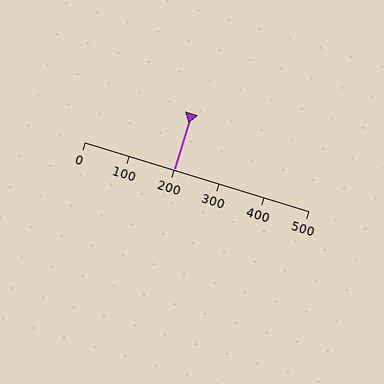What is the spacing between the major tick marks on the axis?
The major ticks are spaced 100 apart.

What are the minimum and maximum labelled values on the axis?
The axis runs from 0 to 500.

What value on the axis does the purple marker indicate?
The marker indicates approximately 200.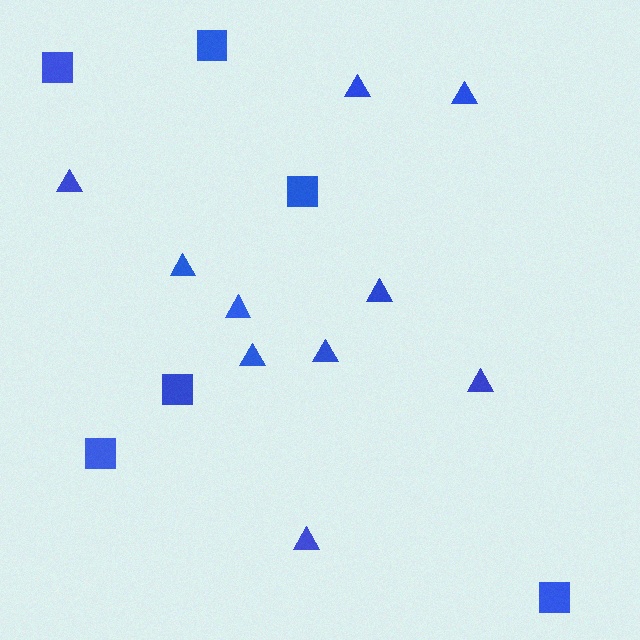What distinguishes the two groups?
There are 2 groups: one group of squares (6) and one group of triangles (10).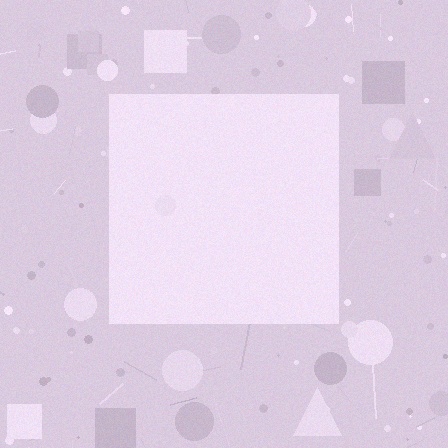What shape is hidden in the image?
A square is hidden in the image.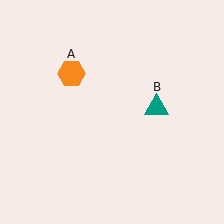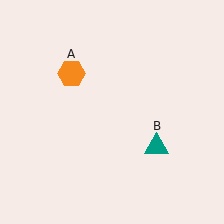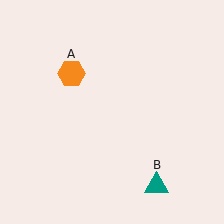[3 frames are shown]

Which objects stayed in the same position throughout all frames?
Orange hexagon (object A) remained stationary.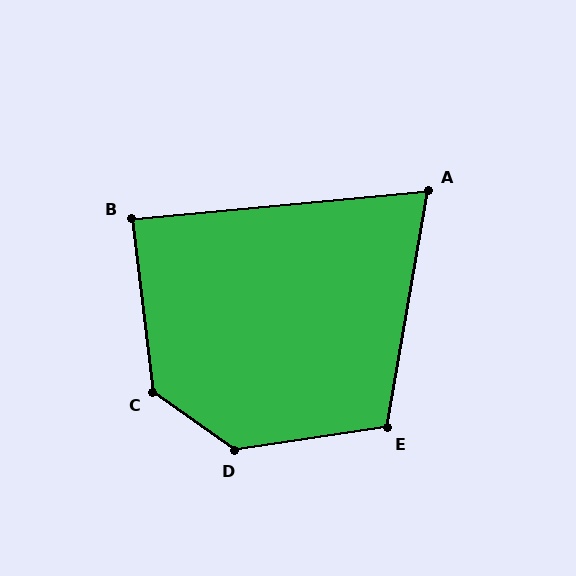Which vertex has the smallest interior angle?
A, at approximately 75 degrees.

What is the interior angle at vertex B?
Approximately 89 degrees (approximately right).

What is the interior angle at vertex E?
Approximately 109 degrees (obtuse).